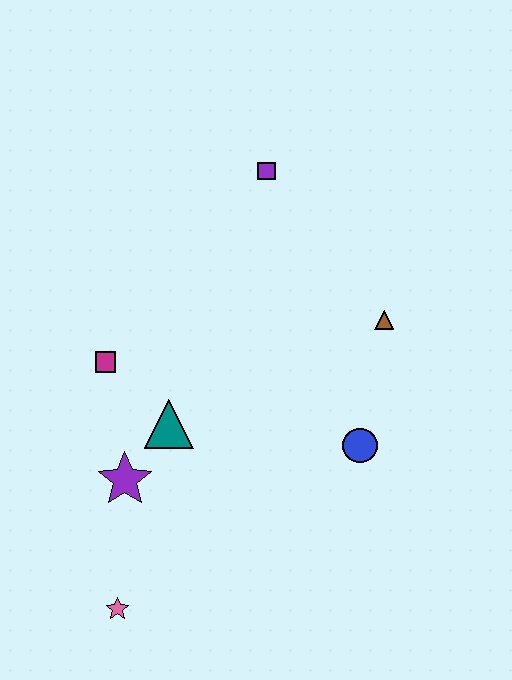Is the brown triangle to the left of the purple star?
No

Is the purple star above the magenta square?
No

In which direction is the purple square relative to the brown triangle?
The purple square is above the brown triangle.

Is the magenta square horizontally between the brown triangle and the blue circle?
No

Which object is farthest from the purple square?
The pink star is farthest from the purple square.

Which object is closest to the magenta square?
The teal triangle is closest to the magenta square.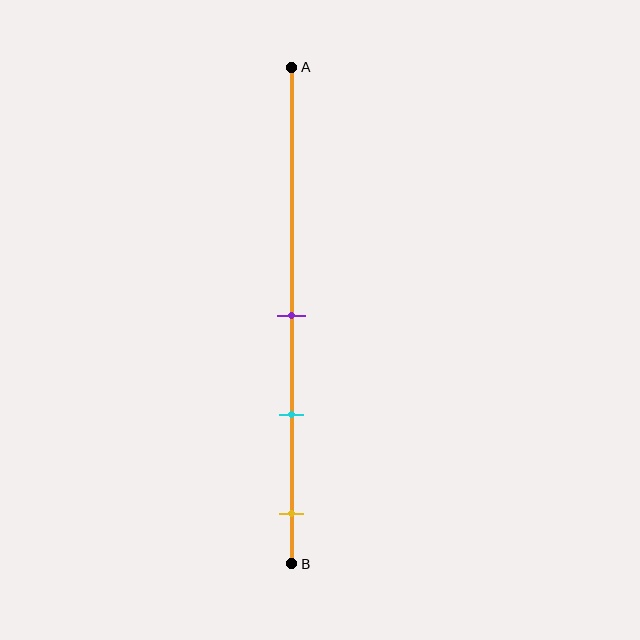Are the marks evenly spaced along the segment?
Yes, the marks are approximately evenly spaced.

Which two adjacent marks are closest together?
The purple and cyan marks are the closest adjacent pair.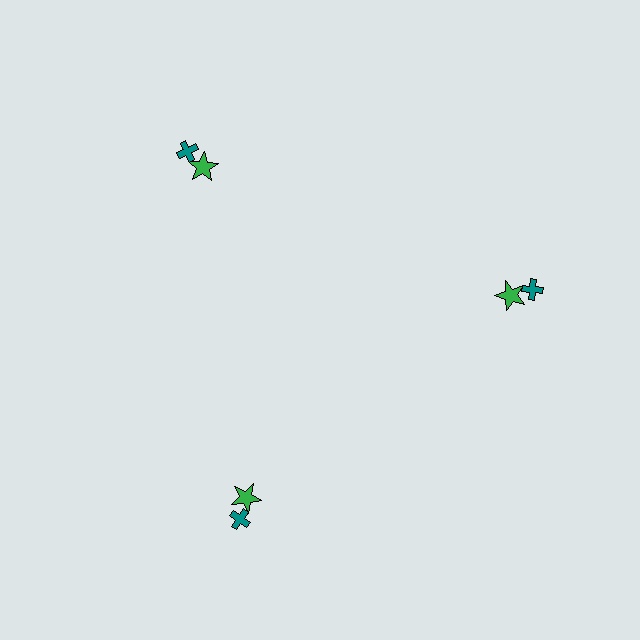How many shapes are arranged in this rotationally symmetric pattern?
There are 6 shapes, arranged in 3 groups of 2.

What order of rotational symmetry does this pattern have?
This pattern has 3-fold rotational symmetry.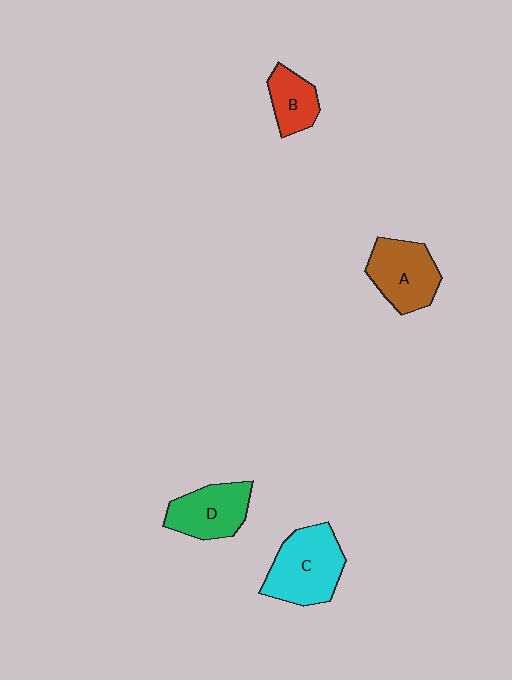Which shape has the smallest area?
Shape B (red).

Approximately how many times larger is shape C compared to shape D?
Approximately 1.3 times.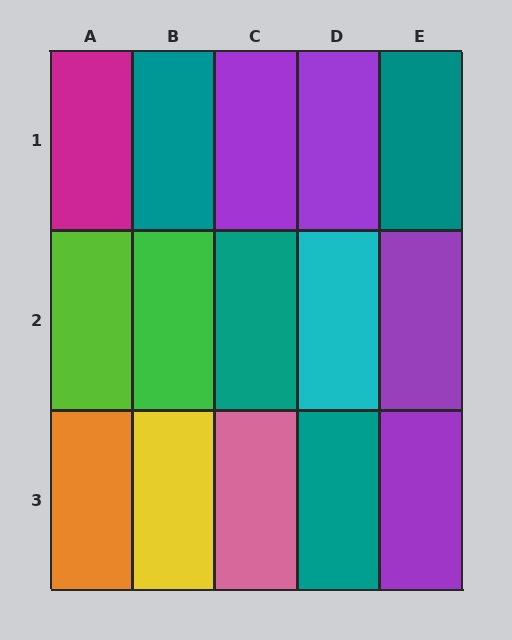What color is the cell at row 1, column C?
Purple.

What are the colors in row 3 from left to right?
Orange, yellow, pink, teal, purple.